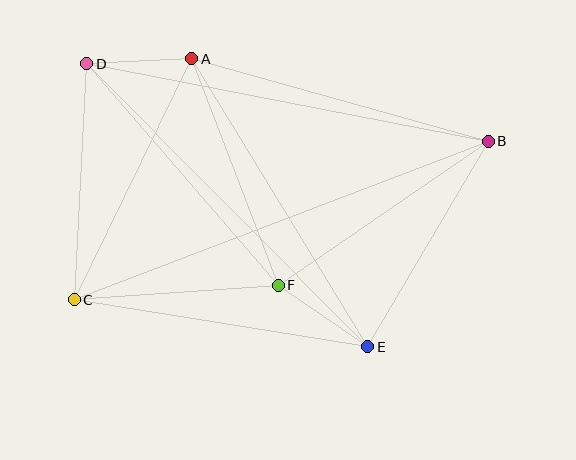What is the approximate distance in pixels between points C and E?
The distance between C and E is approximately 297 pixels.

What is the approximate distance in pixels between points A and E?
The distance between A and E is approximately 338 pixels.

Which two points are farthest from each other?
Points B and C are farthest from each other.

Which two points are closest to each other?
Points A and D are closest to each other.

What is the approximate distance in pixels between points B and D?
The distance between B and D is approximately 409 pixels.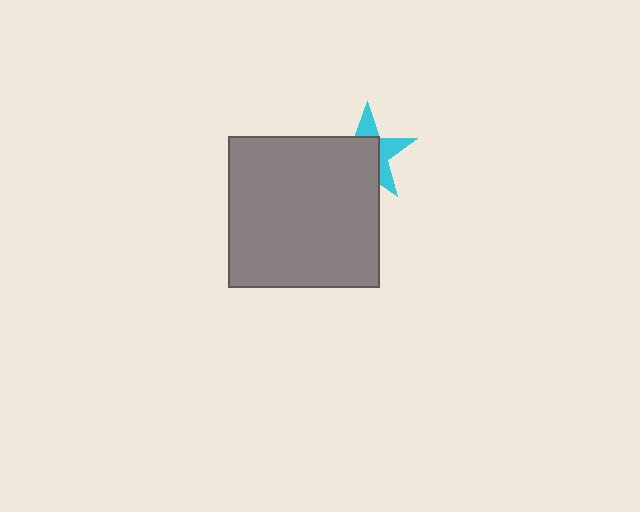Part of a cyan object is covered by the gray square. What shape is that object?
It is a star.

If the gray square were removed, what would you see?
You would see the complete cyan star.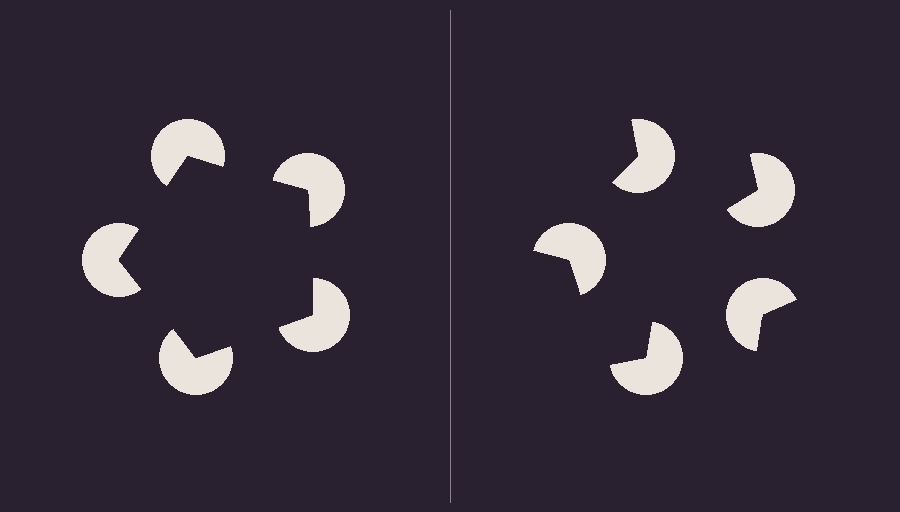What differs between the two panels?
The pac-man discs are positioned identically on both sides; only the wedge orientations differ. On the left they align to a pentagon; on the right they are misaligned.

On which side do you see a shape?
An illusory pentagon appears on the left side. On the right side the wedge cuts are rotated, so no coherent shape forms.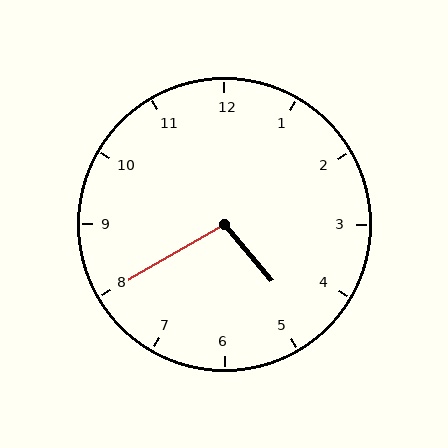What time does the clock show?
4:40.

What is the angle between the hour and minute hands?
Approximately 100 degrees.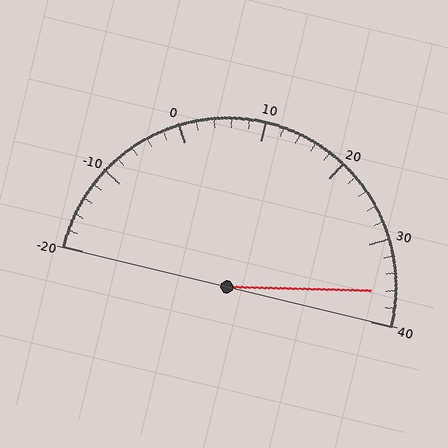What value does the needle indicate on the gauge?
The needle indicates approximately 36.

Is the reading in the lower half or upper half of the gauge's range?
The reading is in the upper half of the range (-20 to 40).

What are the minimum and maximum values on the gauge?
The gauge ranges from -20 to 40.